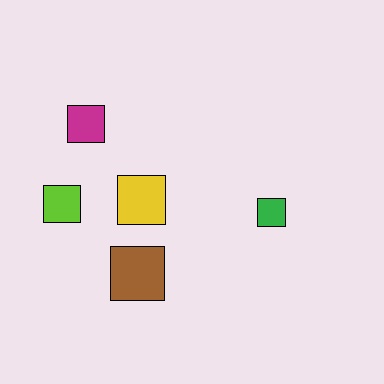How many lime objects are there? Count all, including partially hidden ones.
There is 1 lime object.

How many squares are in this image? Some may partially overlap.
There are 5 squares.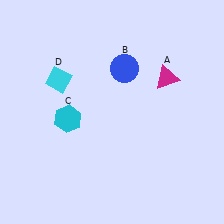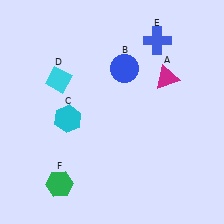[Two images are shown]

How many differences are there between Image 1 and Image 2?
There are 2 differences between the two images.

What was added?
A blue cross (E), a green hexagon (F) were added in Image 2.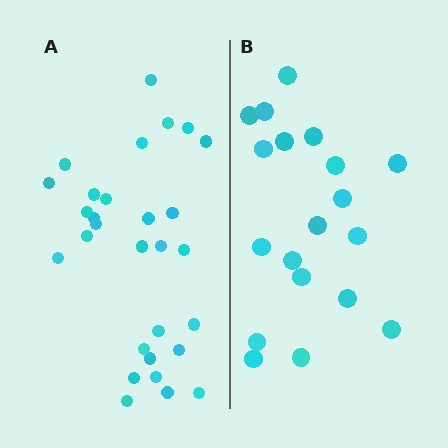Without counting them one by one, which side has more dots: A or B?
Region A (the left region) has more dots.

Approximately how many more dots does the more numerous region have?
Region A has roughly 10 or so more dots than region B.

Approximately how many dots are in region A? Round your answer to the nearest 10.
About 30 dots. (The exact count is 29, which rounds to 30.)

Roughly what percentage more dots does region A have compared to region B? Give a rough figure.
About 55% more.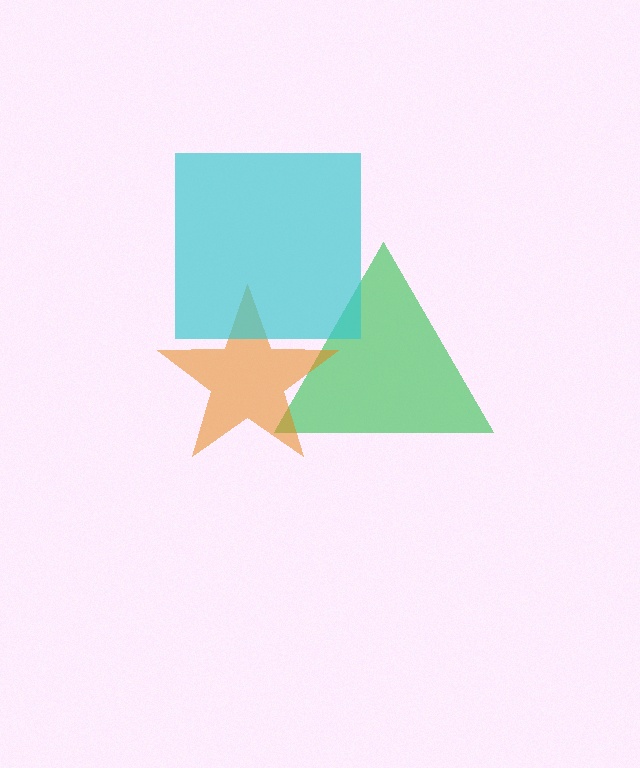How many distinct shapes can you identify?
There are 3 distinct shapes: a green triangle, an orange star, a cyan square.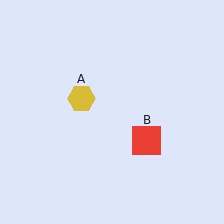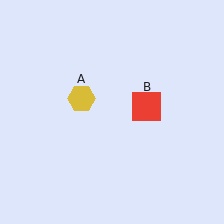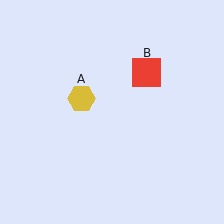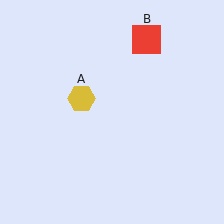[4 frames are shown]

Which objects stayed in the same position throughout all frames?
Yellow hexagon (object A) remained stationary.